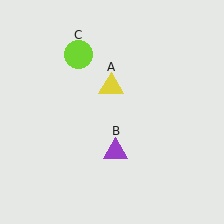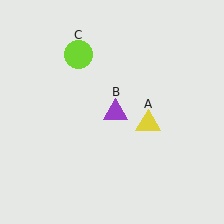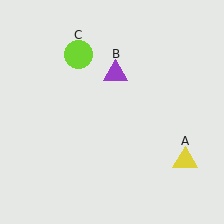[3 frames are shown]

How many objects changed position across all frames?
2 objects changed position: yellow triangle (object A), purple triangle (object B).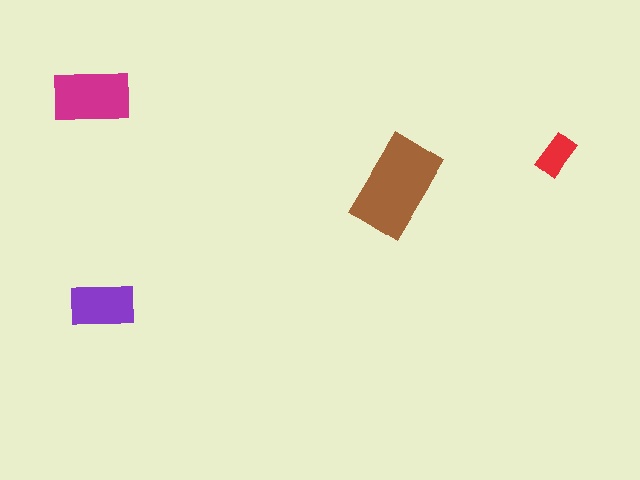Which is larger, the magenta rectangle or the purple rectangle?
The magenta one.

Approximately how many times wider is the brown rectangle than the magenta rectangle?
About 1.5 times wider.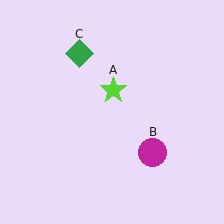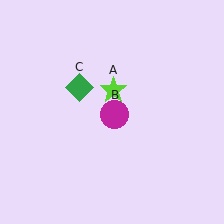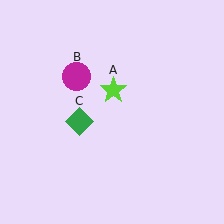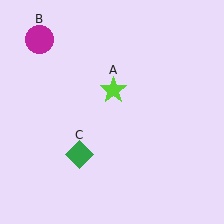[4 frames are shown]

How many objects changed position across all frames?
2 objects changed position: magenta circle (object B), green diamond (object C).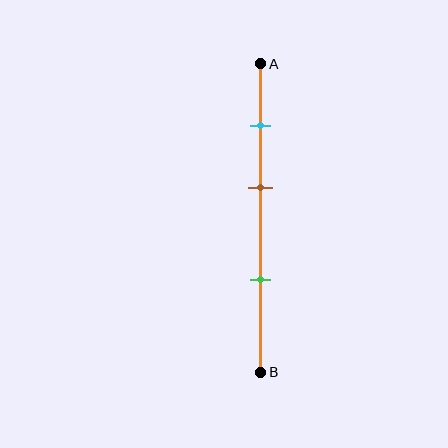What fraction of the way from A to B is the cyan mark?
The cyan mark is approximately 20% (0.2) of the way from A to B.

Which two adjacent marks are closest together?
The cyan and brown marks are the closest adjacent pair.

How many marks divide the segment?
There are 3 marks dividing the segment.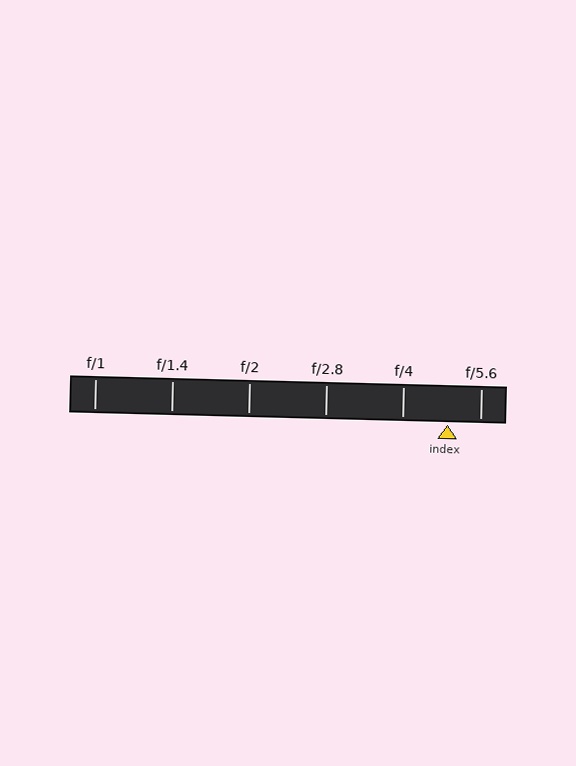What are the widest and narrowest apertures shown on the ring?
The widest aperture shown is f/1 and the narrowest is f/5.6.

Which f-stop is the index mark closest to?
The index mark is closest to f/5.6.